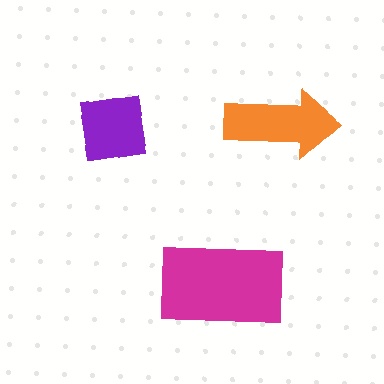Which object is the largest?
The magenta rectangle.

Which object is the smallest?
The purple square.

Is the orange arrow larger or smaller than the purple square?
Larger.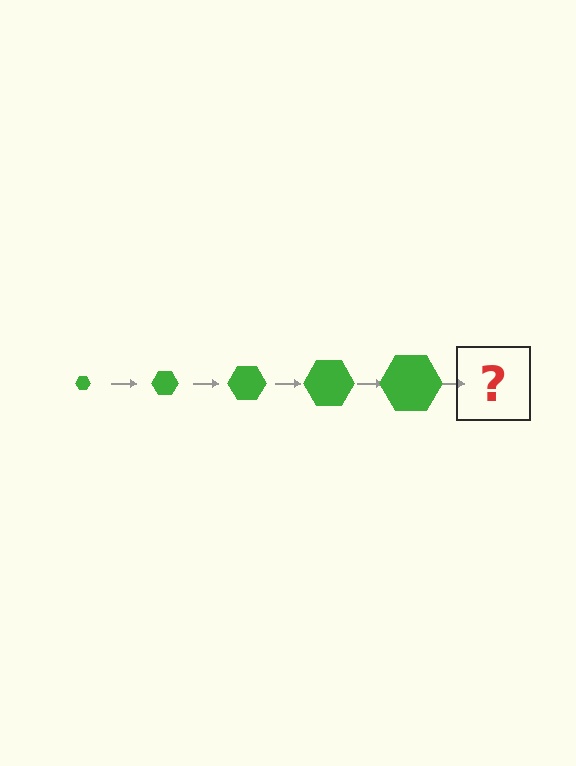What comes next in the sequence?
The next element should be a green hexagon, larger than the previous one.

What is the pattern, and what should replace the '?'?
The pattern is that the hexagon gets progressively larger each step. The '?' should be a green hexagon, larger than the previous one.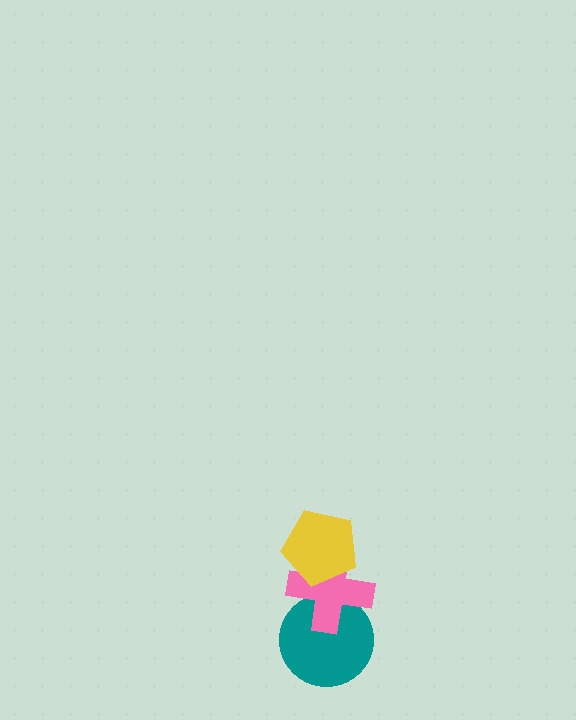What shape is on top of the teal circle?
The pink cross is on top of the teal circle.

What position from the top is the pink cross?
The pink cross is 2nd from the top.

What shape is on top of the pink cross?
The yellow pentagon is on top of the pink cross.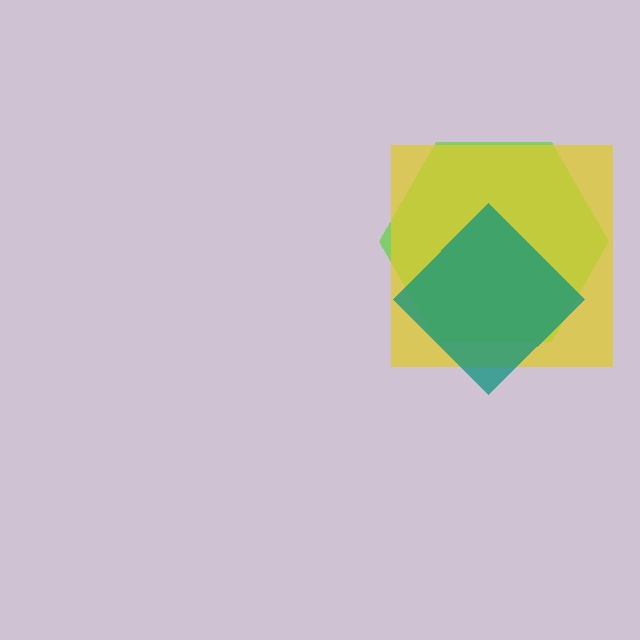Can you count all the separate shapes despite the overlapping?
Yes, there are 3 separate shapes.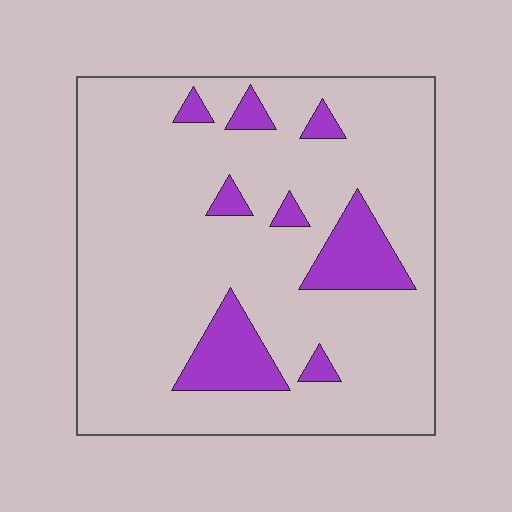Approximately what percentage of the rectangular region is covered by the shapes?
Approximately 15%.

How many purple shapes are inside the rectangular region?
8.